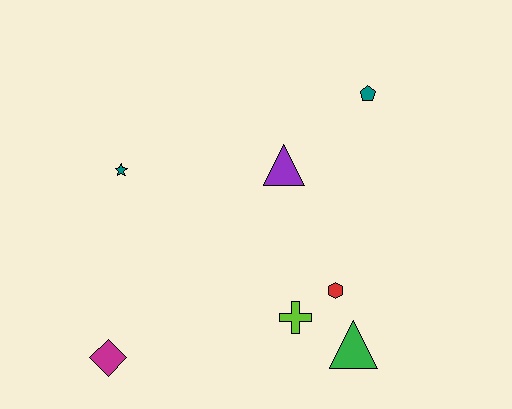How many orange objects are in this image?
There are no orange objects.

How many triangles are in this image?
There are 2 triangles.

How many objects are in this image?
There are 7 objects.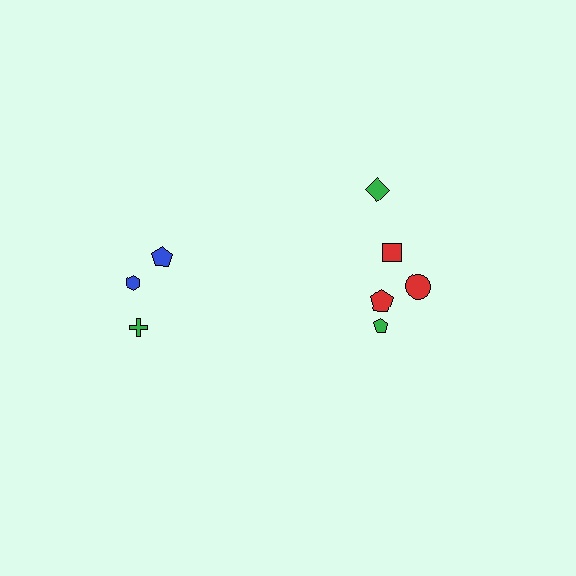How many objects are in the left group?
There are 3 objects.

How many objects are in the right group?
There are 5 objects.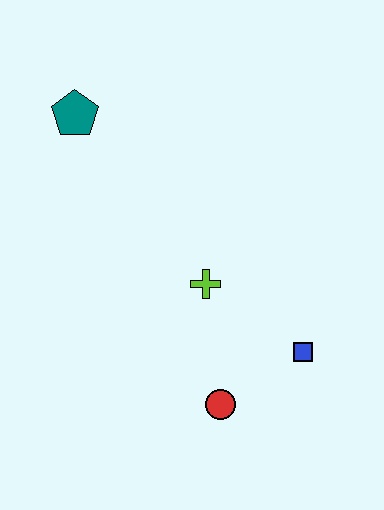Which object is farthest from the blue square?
The teal pentagon is farthest from the blue square.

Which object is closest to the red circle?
The blue square is closest to the red circle.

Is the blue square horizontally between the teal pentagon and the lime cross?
No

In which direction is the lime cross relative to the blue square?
The lime cross is to the left of the blue square.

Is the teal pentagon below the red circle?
No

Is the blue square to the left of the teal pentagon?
No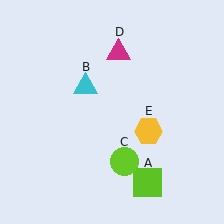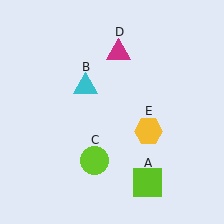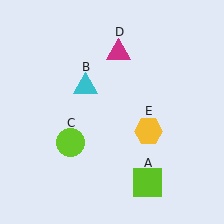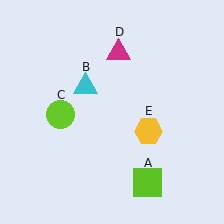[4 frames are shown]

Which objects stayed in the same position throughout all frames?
Lime square (object A) and cyan triangle (object B) and magenta triangle (object D) and yellow hexagon (object E) remained stationary.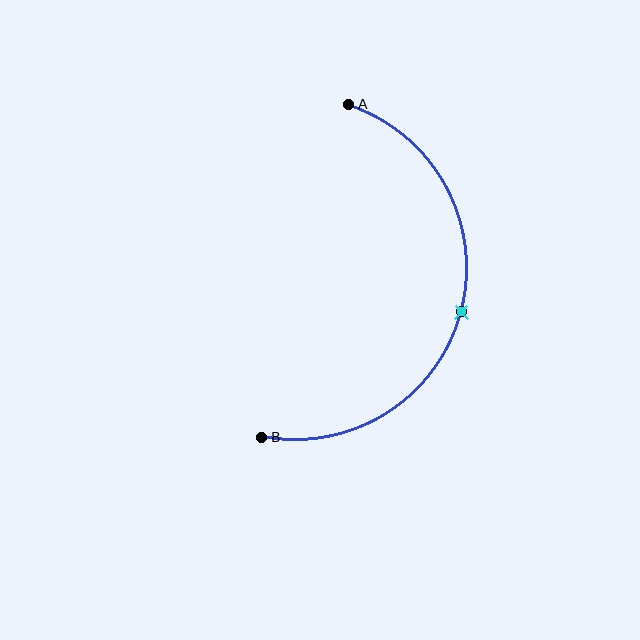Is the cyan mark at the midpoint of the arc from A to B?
Yes. The cyan mark lies on the arc at equal arc-length from both A and B — it is the arc midpoint.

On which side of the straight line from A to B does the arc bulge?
The arc bulges to the right of the straight line connecting A and B.